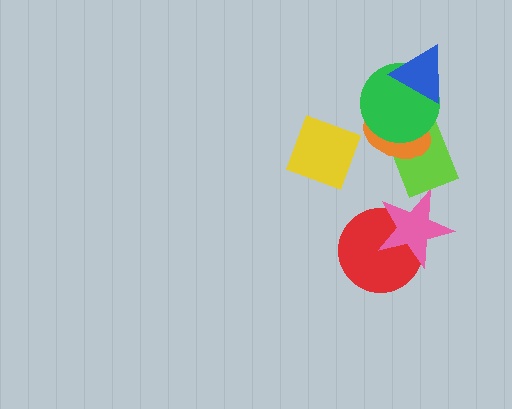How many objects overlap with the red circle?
1 object overlaps with the red circle.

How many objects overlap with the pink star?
1 object overlaps with the pink star.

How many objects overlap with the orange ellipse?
2 objects overlap with the orange ellipse.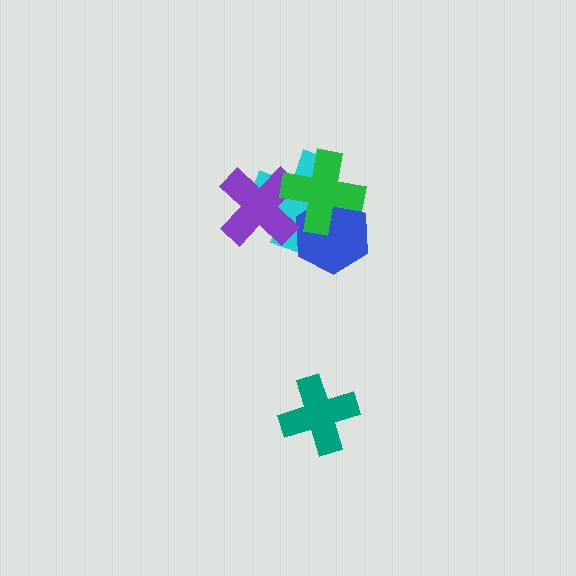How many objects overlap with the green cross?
3 objects overlap with the green cross.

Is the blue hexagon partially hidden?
Yes, it is partially covered by another shape.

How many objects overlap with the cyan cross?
3 objects overlap with the cyan cross.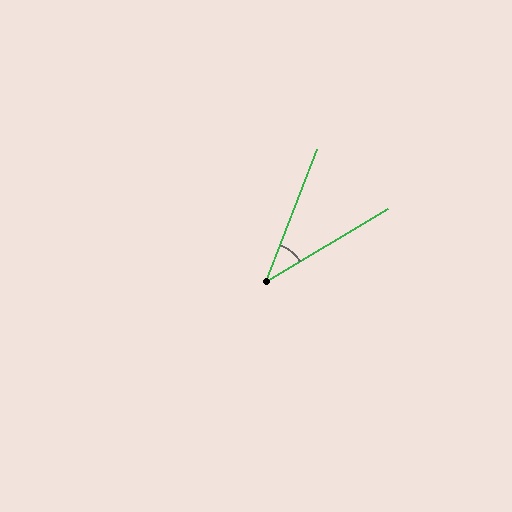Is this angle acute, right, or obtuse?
It is acute.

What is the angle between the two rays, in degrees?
Approximately 38 degrees.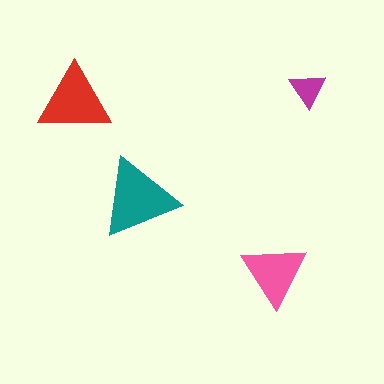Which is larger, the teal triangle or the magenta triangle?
The teal one.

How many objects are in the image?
There are 4 objects in the image.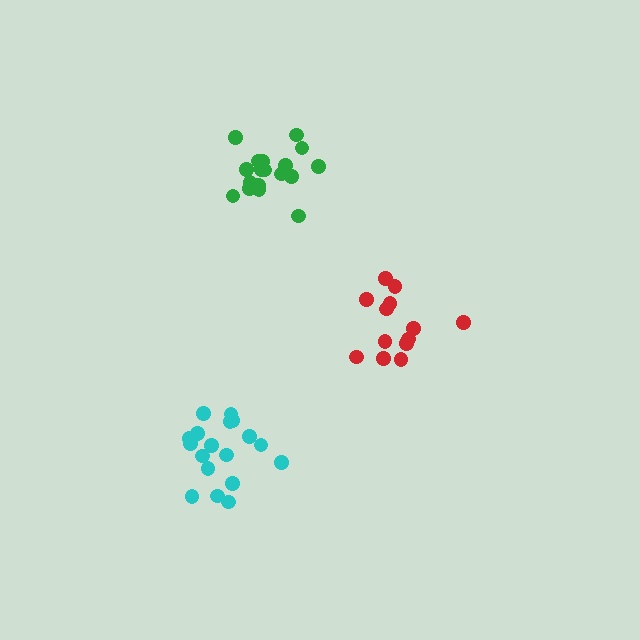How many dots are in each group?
Group 1: 13 dots, Group 2: 19 dots, Group 3: 18 dots (50 total).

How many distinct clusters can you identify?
There are 3 distinct clusters.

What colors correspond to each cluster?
The clusters are colored: red, green, cyan.